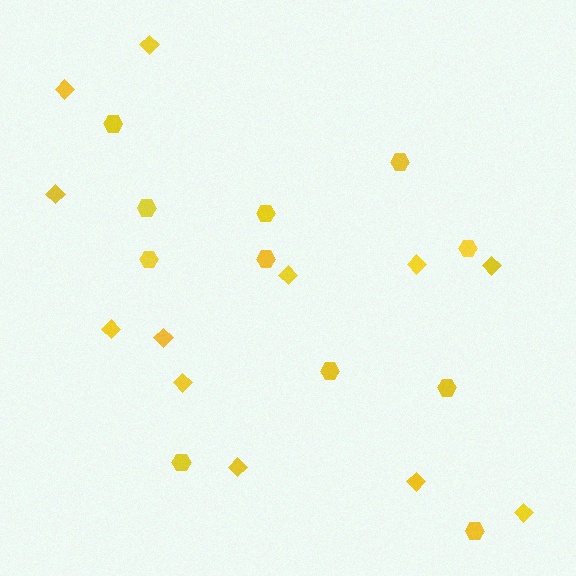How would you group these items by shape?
There are 2 groups: one group of hexagons (11) and one group of diamonds (12).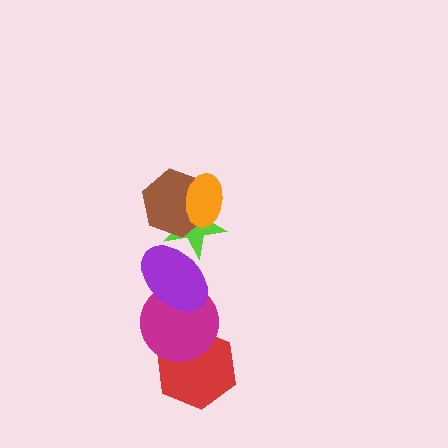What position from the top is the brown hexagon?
The brown hexagon is 2nd from the top.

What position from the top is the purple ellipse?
The purple ellipse is 4th from the top.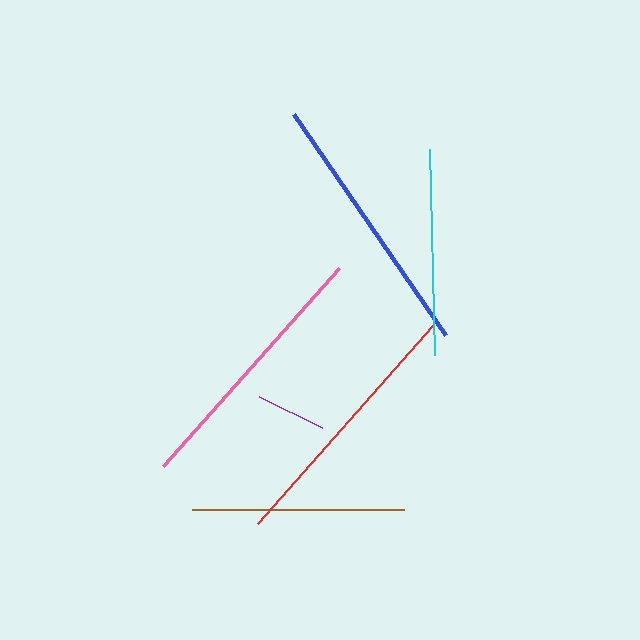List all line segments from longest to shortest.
From longest to shortest: blue, red, pink, brown, cyan, purple.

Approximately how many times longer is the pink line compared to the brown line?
The pink line is approximately 1.2 times the length of the brown line.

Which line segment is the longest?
The blue line is the longest at approximately 267 pixels.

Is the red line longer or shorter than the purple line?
The red line is longer than the purple line.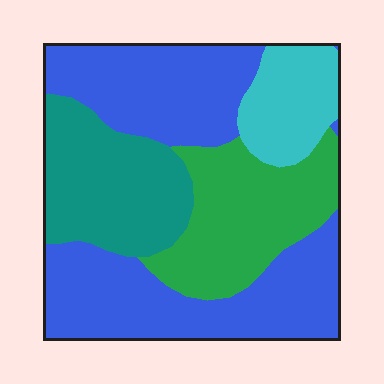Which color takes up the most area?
Blue, at roughly 45%.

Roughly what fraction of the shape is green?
Green takes up about one fifth (1/5) of the shape.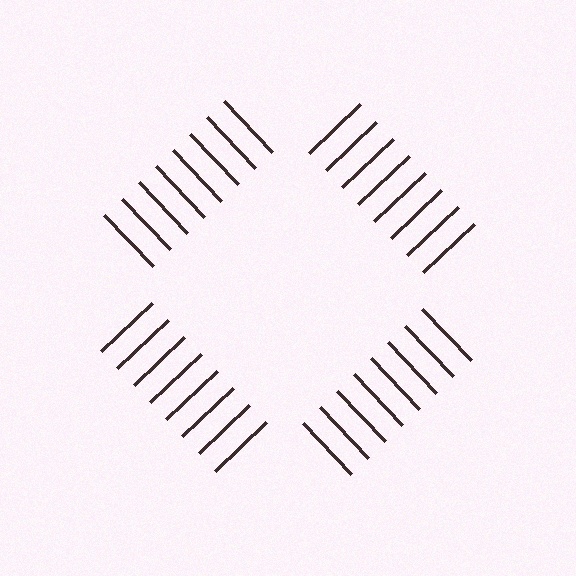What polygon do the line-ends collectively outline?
An illusory square — the line segments terminate on its edges but no continuous stroke is drawn.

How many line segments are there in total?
32 — 8 along each of the 4 edges.